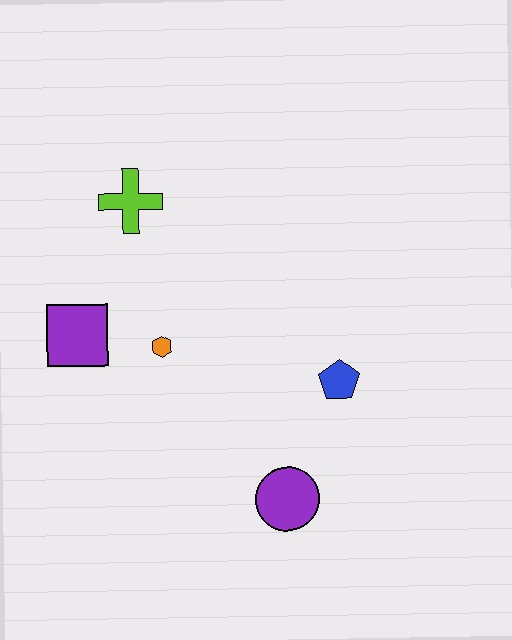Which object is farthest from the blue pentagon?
The lime cross is farthest from the blue pentagon.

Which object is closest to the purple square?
The orange hexagon is closest to the purple square.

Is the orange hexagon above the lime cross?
No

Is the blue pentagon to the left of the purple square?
No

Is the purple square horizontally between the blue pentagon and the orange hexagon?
No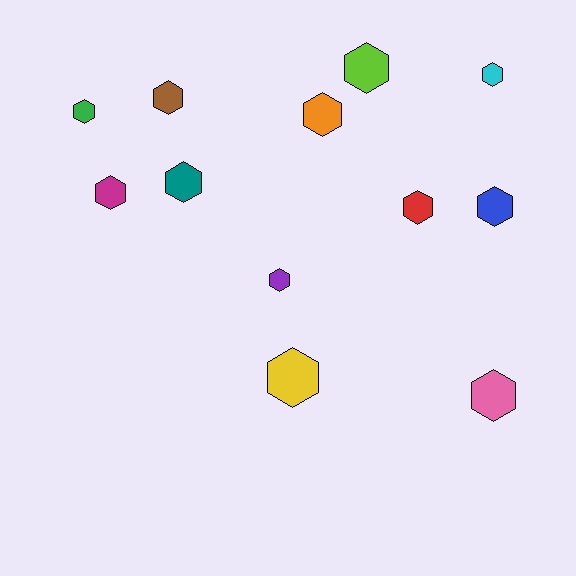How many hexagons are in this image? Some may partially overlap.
There are 12 hexagons.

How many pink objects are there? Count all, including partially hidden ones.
There is 1 pink object.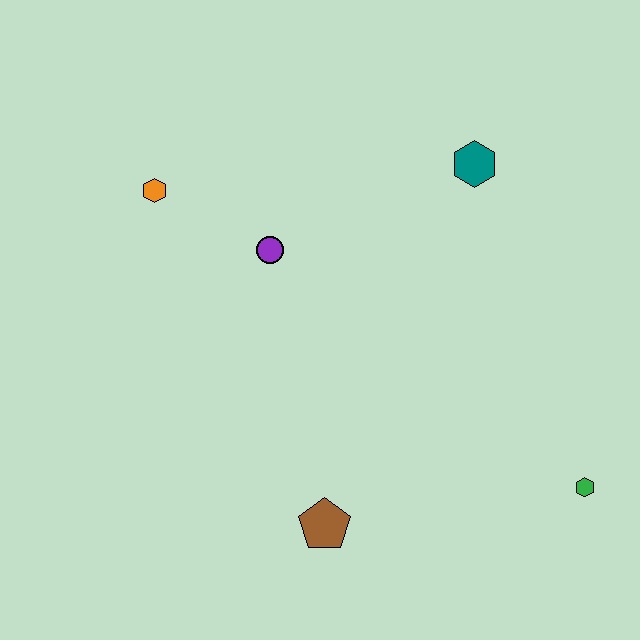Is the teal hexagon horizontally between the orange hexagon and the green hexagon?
Yes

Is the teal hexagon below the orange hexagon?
No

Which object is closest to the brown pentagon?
The green hexagon is closest to the brown pentagon.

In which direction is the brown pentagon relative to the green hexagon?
The brown pentagon is to the left of the green hexagon.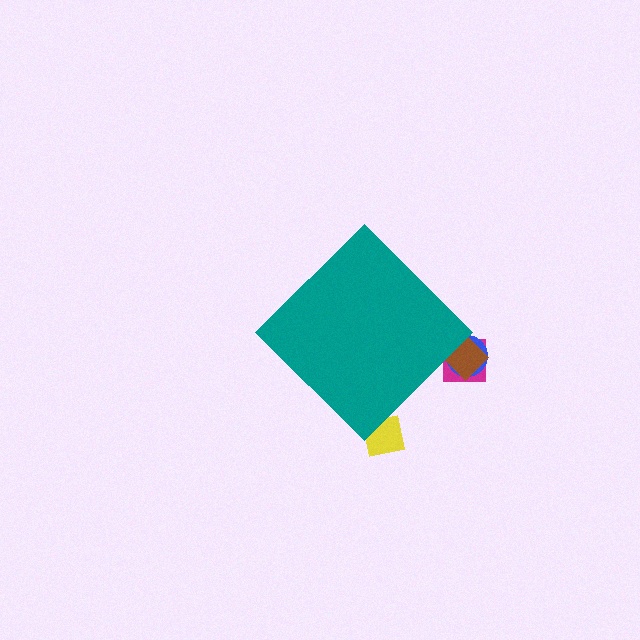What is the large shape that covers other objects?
A teal diamond.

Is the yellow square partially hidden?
Yes, the yellow square is partially hidden behind the teal diamond.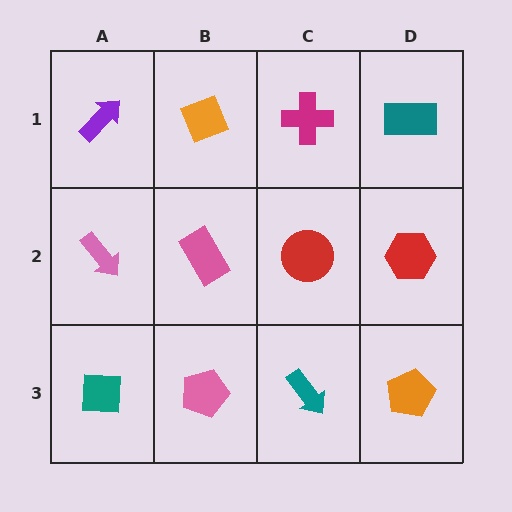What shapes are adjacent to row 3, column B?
A pink rectangle (row 2, column B), a teal square (row 3, column A), a teal arrow (row 3, column C).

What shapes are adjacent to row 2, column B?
An orange diamond (row 1, column B), a pink pentagon (row 3, column B), a pink arrow (row 2, column A), a red circle (row 2, column C).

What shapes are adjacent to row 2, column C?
A magenta cross (row 1, column C), a teal arrow (row 3, column C), a pink rectangle (row 2, column B), a red hexagon (row 2, column D).